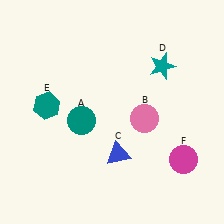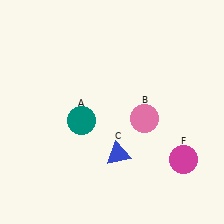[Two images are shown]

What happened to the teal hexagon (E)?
The teal hexagon (E) was removed in Image 2. It was in the top-left area of Image 1.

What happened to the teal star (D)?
The teal star (D) was removed in Image 2. It was in the top-right area of Image 1.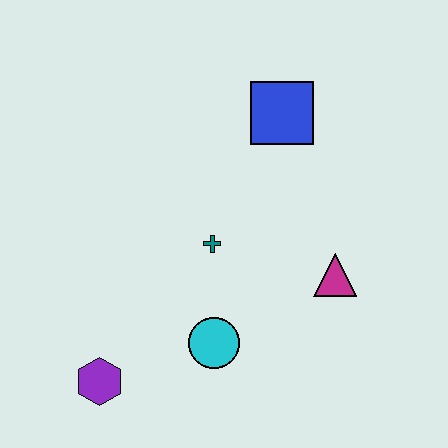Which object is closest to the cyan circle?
The teal cross is closest to the cyan circle.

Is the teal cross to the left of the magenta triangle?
Yes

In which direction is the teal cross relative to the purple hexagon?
The teal cross is above the purple hexagon.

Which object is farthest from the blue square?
The purple hexagon is farthest from the blue square.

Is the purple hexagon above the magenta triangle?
No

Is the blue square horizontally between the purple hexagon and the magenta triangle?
Yes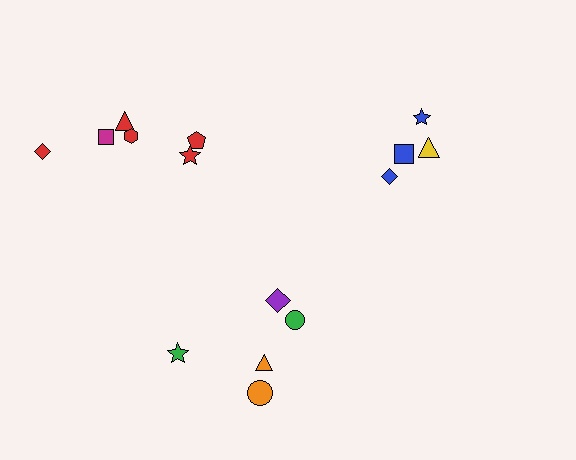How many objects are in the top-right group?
There are 4 objects.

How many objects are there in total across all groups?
There are 15 objects.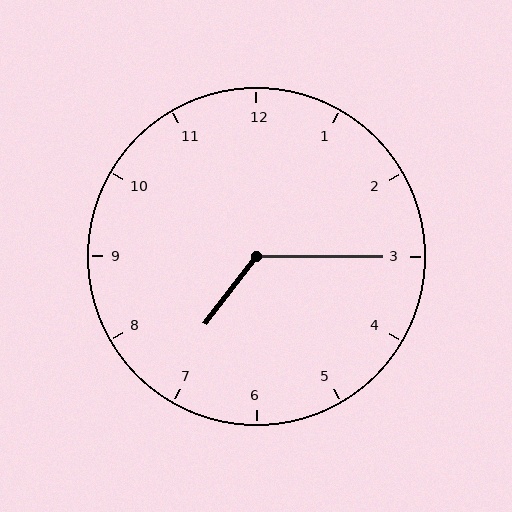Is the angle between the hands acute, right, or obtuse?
It is obtuse.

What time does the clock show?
7:15.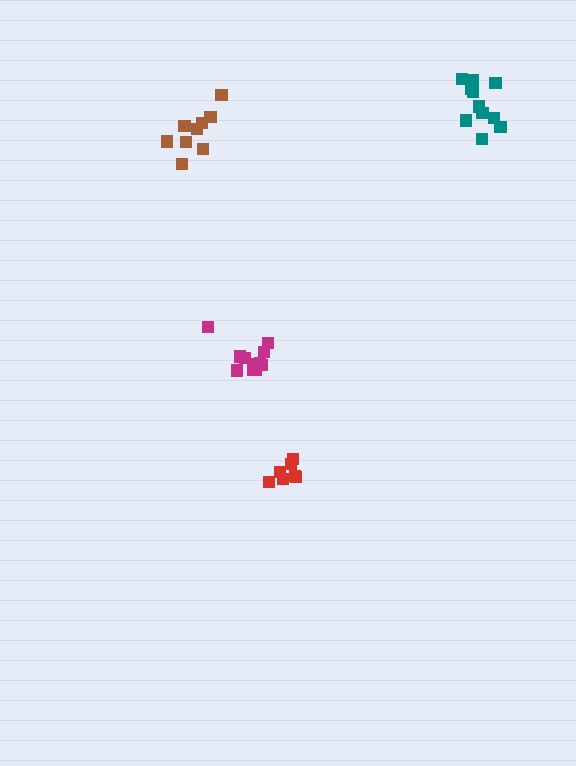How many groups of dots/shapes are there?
There are 4 groups.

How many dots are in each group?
Group 1: 9 dots, Group 2: 7 dots, Group 3: 11 dots, Group 4: 11 dots (38 total).